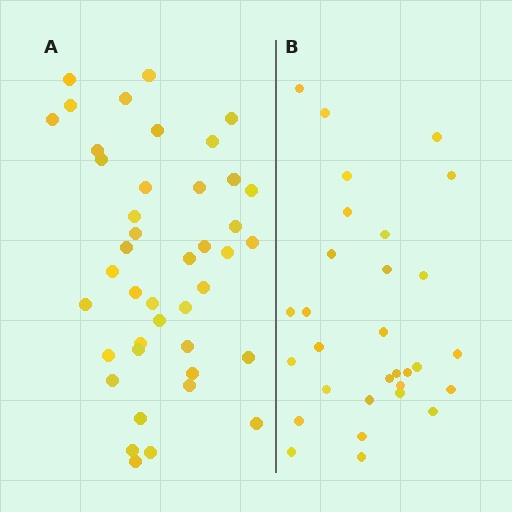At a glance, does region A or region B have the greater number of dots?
Region A (the left region) has more dots.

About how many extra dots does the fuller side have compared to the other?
Region A has roughly 12 or so more dots than region B.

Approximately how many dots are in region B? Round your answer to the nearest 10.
About 30 dots.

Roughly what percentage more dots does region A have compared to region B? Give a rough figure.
About 40% more.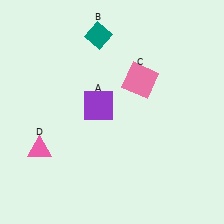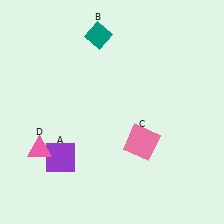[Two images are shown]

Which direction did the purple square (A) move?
The purple square (A) moved down.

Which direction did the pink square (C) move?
The pink square (C) moved down.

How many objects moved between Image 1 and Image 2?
2 objects moved between the two images.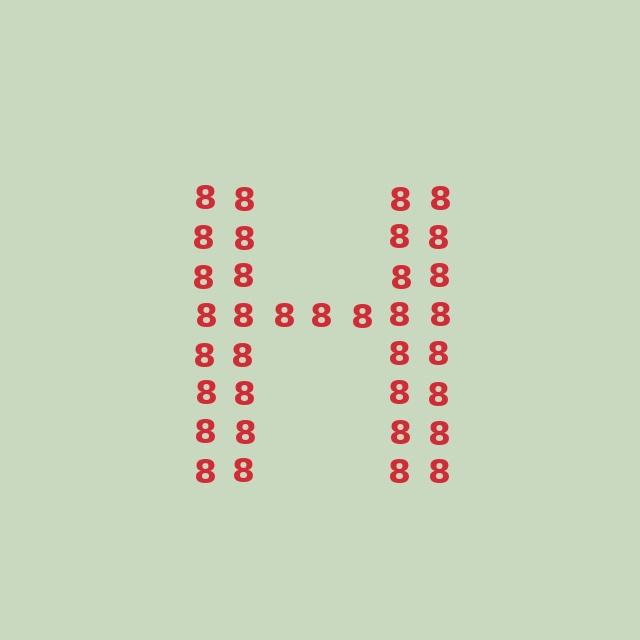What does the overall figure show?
The overall figure shows the letter H.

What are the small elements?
The small elements are digit 8's.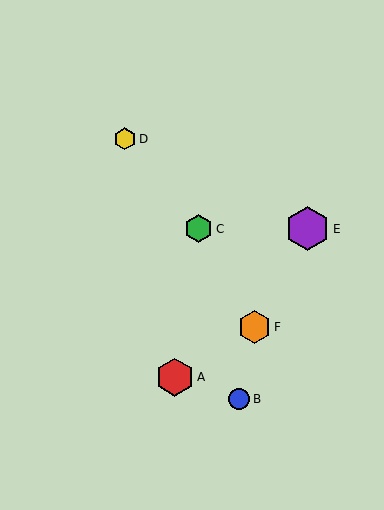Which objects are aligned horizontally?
Objects C, E are aligned horizontally.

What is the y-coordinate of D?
Object D is at y≈139.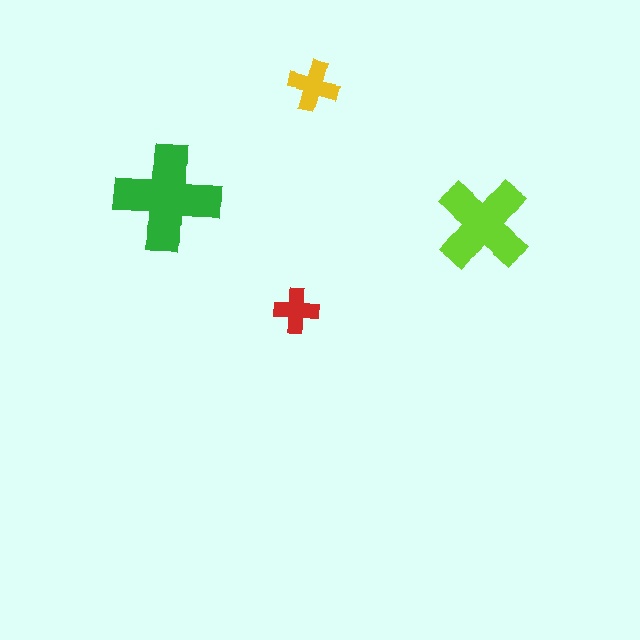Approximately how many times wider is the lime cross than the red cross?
About 2 times wider.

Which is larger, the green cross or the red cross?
The green one.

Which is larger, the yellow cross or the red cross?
The yellow one.